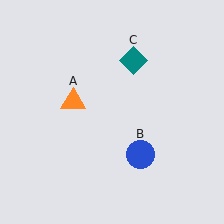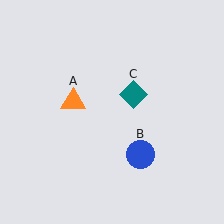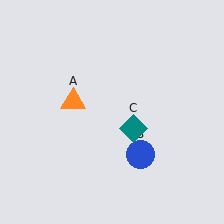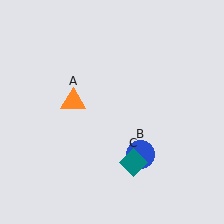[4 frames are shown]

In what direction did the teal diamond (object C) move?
The teal diamond (object C) moved down.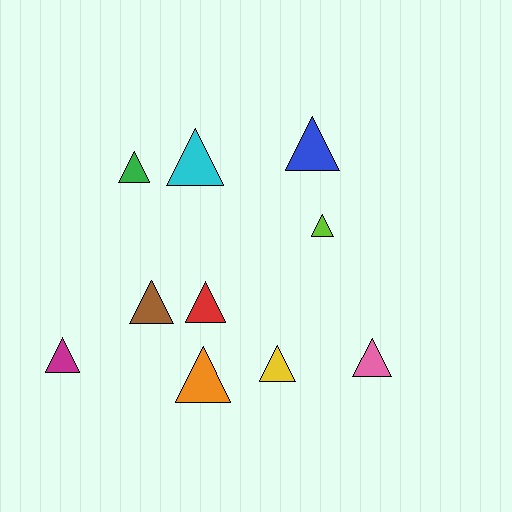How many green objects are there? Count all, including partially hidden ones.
There is 1 green object.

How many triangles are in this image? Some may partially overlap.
There are 10 triangles.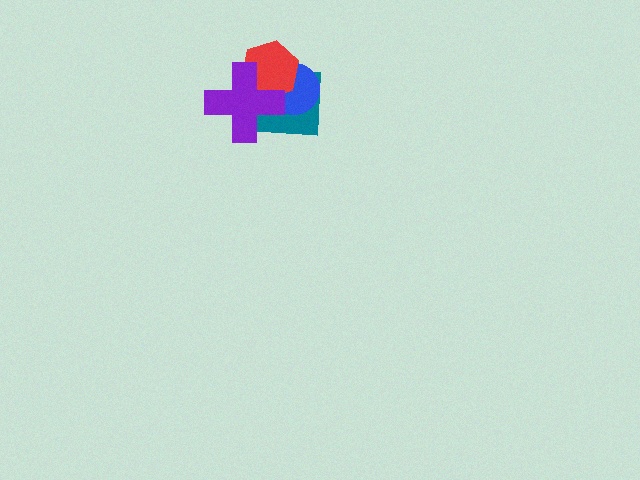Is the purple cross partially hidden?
No, no other shape covers it.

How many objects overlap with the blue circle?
3 objects overlap with the blue circle.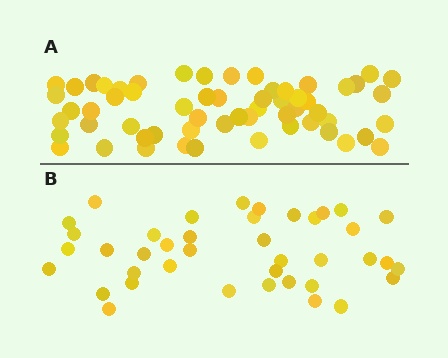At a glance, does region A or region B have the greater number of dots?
Region A (the top region) has more dots.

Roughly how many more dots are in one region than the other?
Region A has approximately 20 more dots than region B.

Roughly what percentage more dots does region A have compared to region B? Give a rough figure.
About 50% more.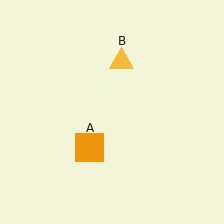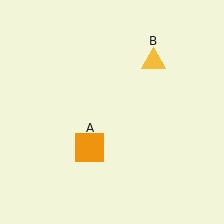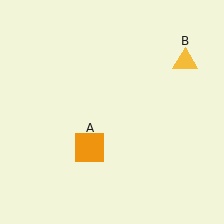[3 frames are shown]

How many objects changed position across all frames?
1 object changed position: yellow triangle (object B).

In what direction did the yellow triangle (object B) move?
The yellow triangle (object B) moved right.